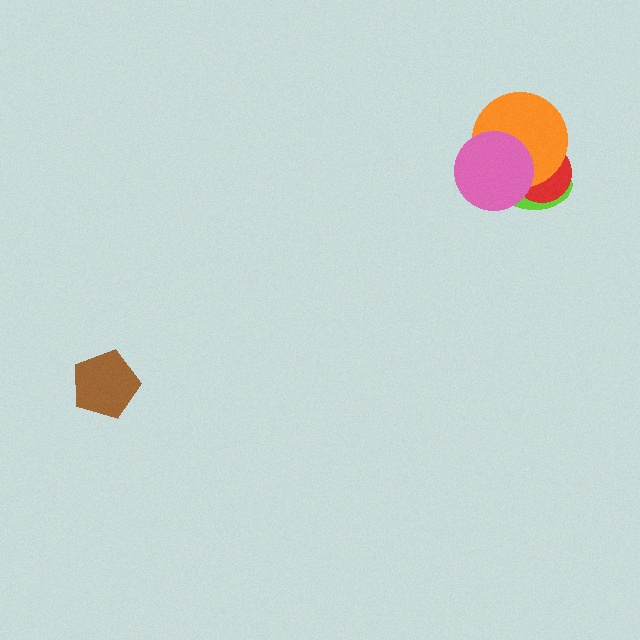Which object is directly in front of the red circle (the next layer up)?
The orange circle is directly in front of the red circle.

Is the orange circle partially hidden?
Yes, it is partially covered by another shape.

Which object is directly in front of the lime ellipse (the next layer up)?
The red circle is directly in front of the lime ellipse.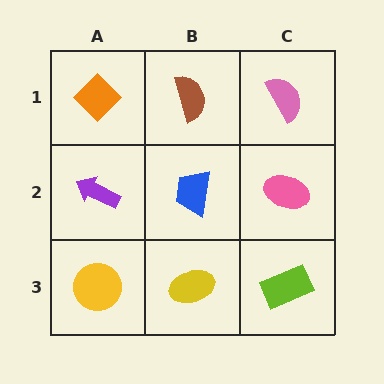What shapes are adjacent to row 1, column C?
A pink ellipse (row 2, column C), a brown semicircle (row 1, column B).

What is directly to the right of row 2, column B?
A pink ellipse.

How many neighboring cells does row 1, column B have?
3.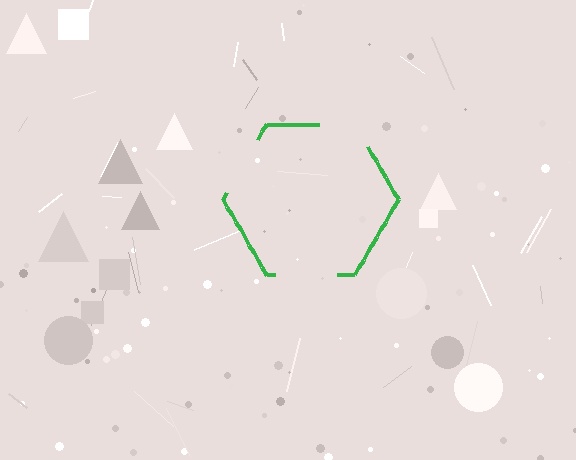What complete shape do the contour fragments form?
The contour fragments form a hexagon.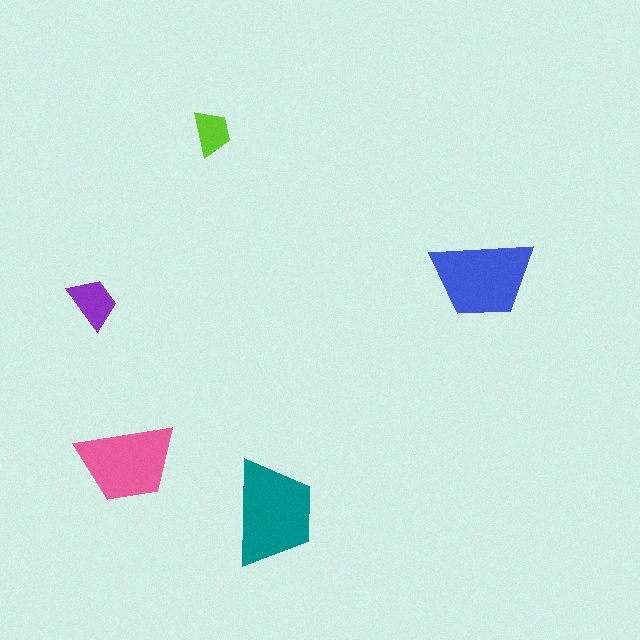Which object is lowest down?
The teal trapezoid is bottommost.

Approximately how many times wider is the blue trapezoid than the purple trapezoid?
About 2 times wider.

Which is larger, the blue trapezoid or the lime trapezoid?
The blue one.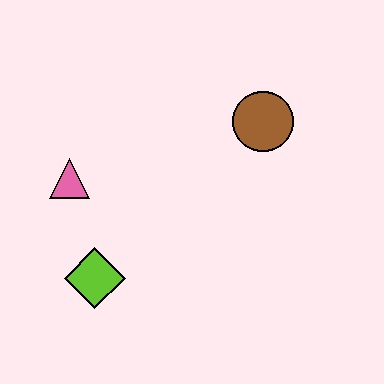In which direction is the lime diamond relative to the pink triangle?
The lime diamond is below the pink triangle.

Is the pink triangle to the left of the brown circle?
Yes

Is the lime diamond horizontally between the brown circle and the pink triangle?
Yes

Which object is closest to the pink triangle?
The lime diamond is closest to the pink triangle.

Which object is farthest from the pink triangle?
The brown circle is farthest from the pink triangle.